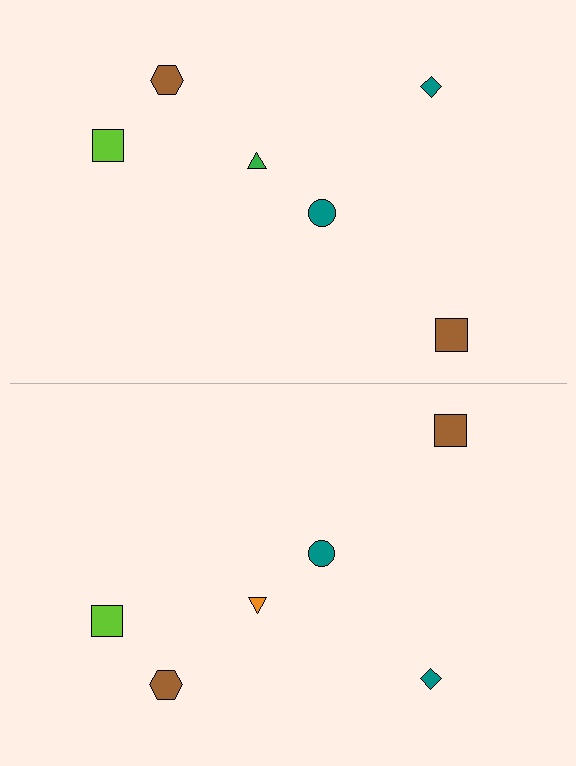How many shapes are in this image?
There are 12 shapes in this image.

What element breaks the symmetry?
The orange triangle on the bottom side breaks the symmetry — its mirror counterpart is green.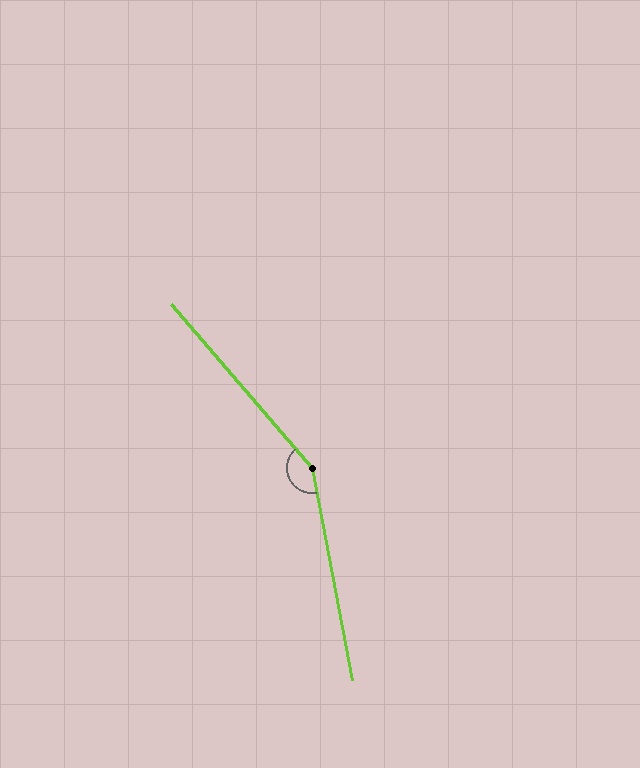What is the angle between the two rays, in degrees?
Approximately 150 degrees.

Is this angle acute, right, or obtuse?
It is obtuse.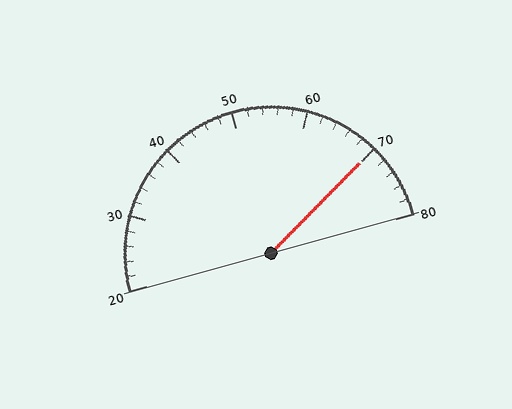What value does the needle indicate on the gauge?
The needle indicates approximately 70.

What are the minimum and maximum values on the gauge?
The gauge ranges from 20 to 80.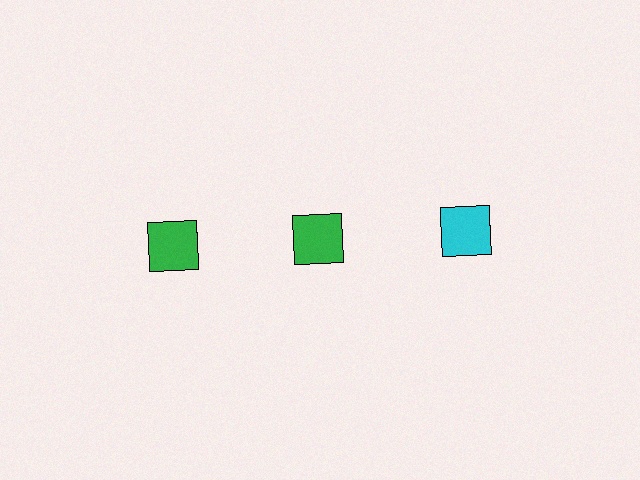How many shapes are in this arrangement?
There are 3 shapes arranged in a grid pattern.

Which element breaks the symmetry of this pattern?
The cyan square in the top row, center column breaks the symmetry. All other shapes are green squares.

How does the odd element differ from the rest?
It has a different color: cyan instead of green.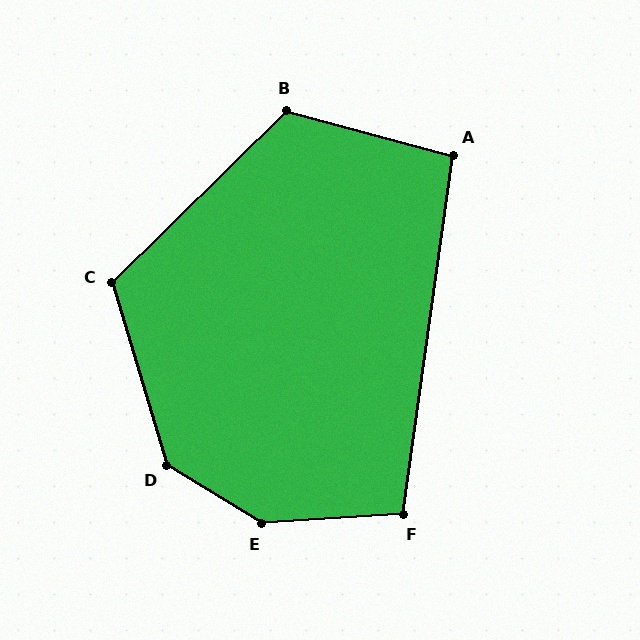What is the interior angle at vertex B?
Approximately 121 degrees (obtuse).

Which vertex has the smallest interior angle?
A, at approximately 97 degrees.